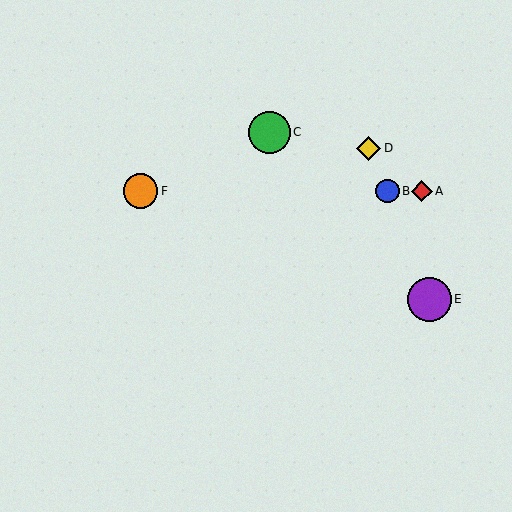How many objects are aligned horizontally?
3 objects (A, B, F) are aligned horizontally.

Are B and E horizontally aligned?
No, B is at y≈191 and E is at y≈299.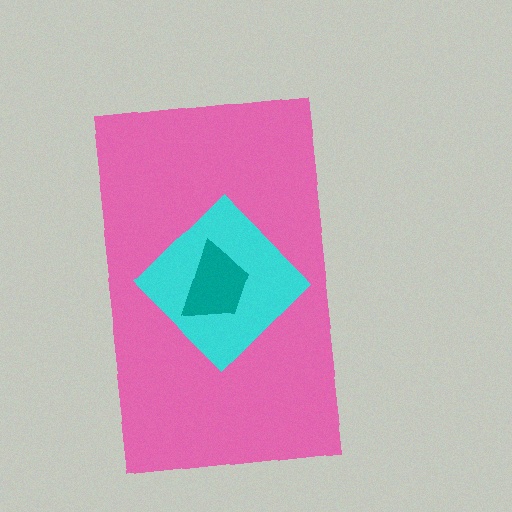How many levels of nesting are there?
3.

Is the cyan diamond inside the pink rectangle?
Yes.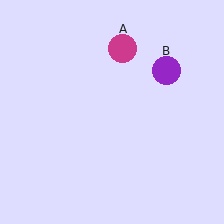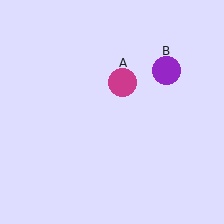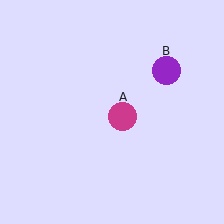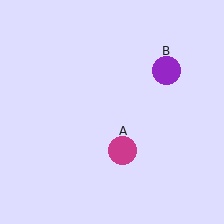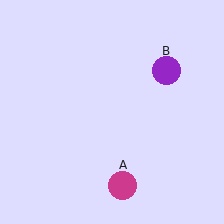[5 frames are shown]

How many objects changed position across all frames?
1 object changed position: magenta circle (object A).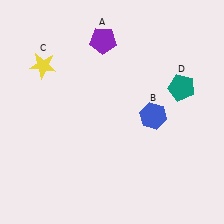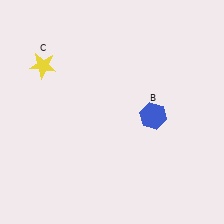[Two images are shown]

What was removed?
The teal pentagon (D), the purple pentagon (A) were removed in Image 2.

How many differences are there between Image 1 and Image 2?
There are 2 differences between the two images.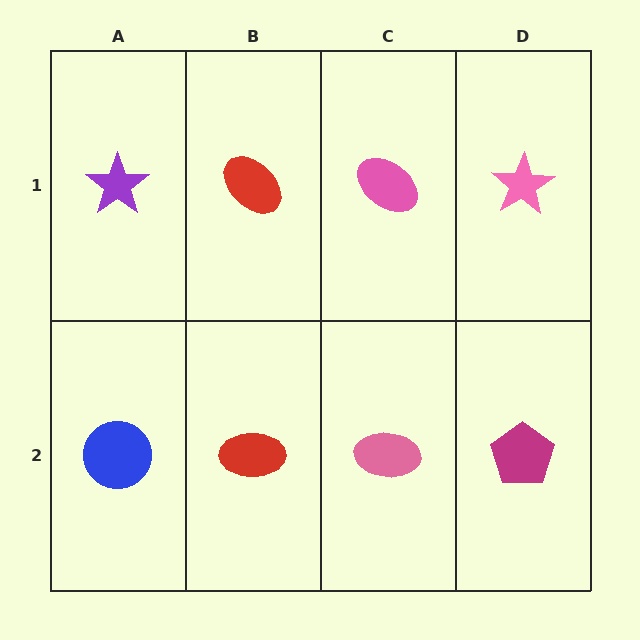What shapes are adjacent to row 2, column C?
A pink ellipse (row 1, column C), a red ellipse (row 2, column B), a magenta pentagon (row 2, column D).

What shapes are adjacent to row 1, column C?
A pink ellipse (row 2, column C), a red ellipse (row 1, column B), a pink star (row 1, column D).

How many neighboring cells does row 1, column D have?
2.